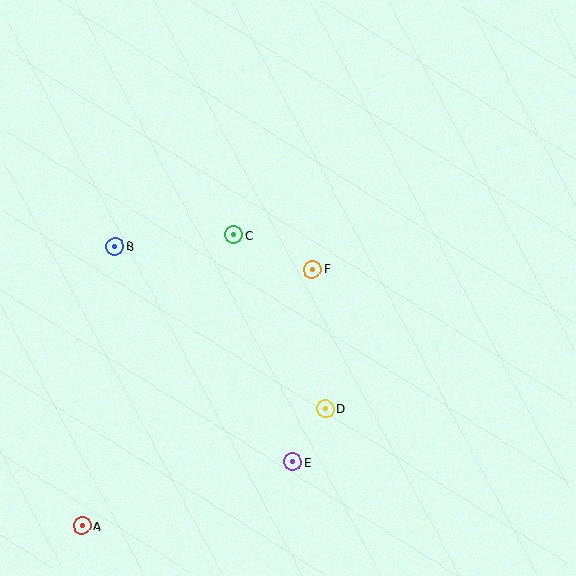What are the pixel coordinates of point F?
Point F is at (312, 269).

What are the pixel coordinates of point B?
Point B is at (115, 246).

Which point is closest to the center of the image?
Point F at (312, 269) is closest to the center.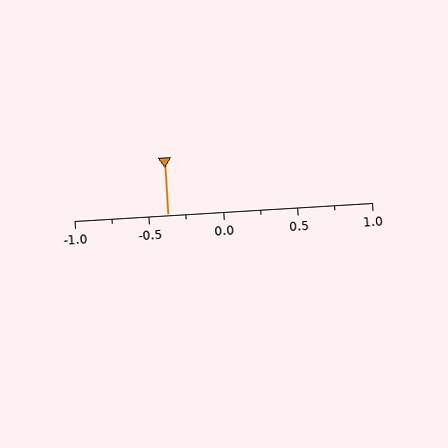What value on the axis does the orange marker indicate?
The marker indicates approximately -0.38.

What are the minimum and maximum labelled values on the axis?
The axis runs from -1.0 to 1.0.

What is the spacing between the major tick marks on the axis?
The major ticks are spaced 0.5 apart.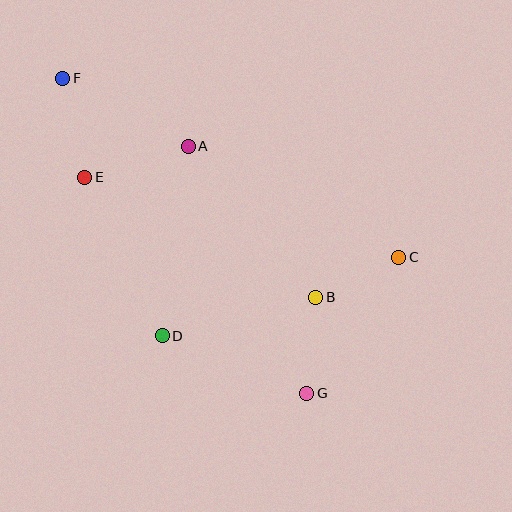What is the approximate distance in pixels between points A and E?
The distance between A and E is approximately 108 pixels.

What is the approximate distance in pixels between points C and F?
The distance between C and F is approximately 381 pixels.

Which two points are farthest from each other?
Points F and G are farthest from each other.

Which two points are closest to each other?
Points B and C are closest to each other.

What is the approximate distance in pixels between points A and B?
The distance between A and B is approximately 197 pixels.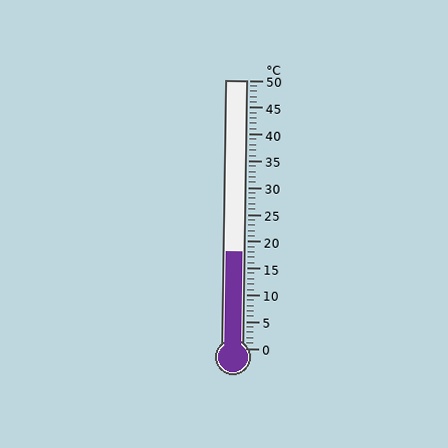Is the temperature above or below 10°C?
The temperature is above 10°C.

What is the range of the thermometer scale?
The thermometer scale ranges from 0°C to 50°C.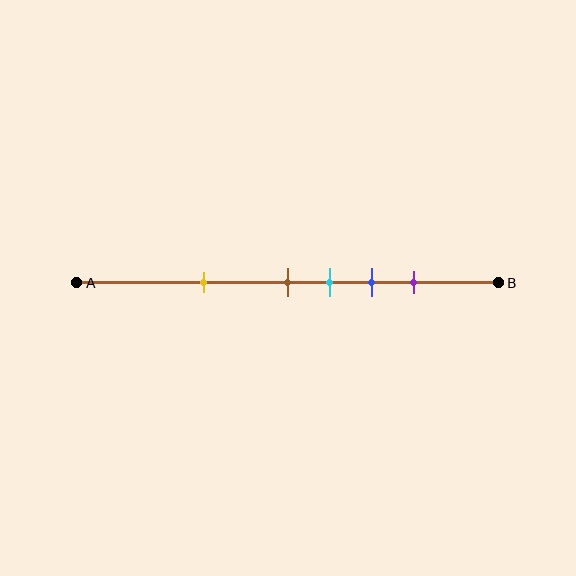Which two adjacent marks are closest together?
The brown and cyan marks are the closest adjacent pair.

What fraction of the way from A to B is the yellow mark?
The yellow mark is approximately 30% (0.3) of the way from A to B.